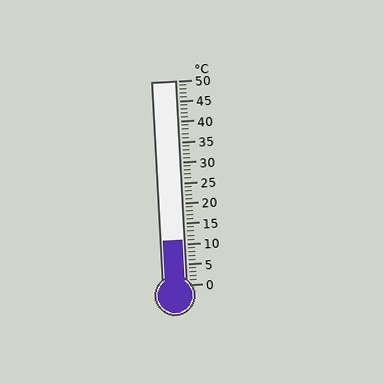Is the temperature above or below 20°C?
The temperature is below 20°C.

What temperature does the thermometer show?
The thermometer shows approximately 11°C.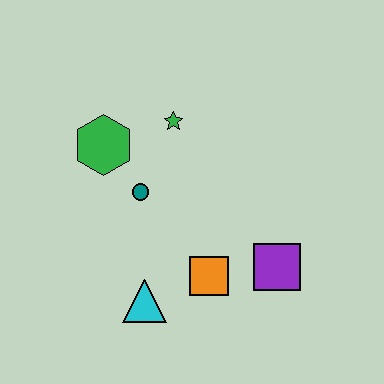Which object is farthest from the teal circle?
The purple square is farthest from the teal circle.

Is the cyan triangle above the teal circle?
No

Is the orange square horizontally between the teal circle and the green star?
No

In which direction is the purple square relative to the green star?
The purple square is below the green star.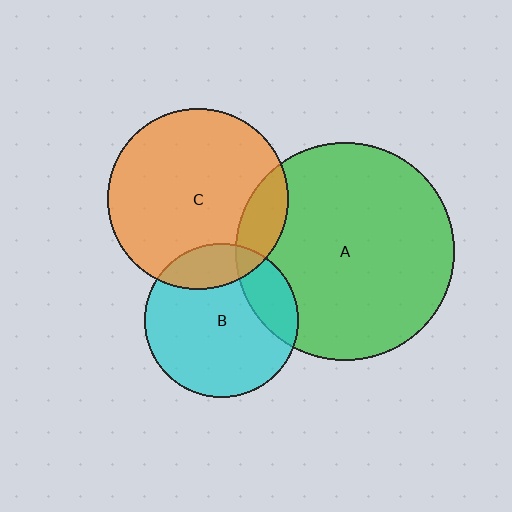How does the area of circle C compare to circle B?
Approximately 1.4 times.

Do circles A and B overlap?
Yes.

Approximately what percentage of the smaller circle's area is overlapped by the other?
Approximately 20%.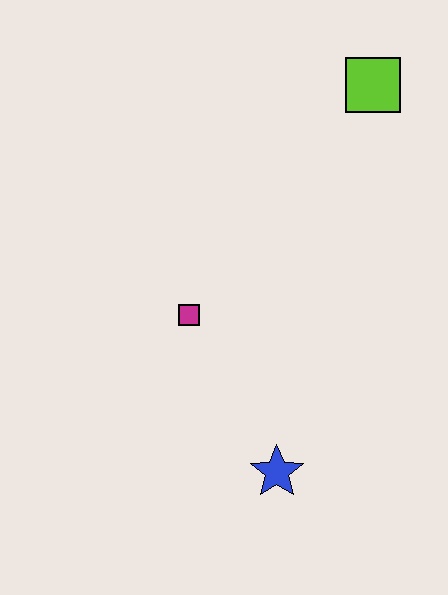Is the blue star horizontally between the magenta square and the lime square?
Yes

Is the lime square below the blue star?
No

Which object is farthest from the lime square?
The blue star is farthest from the lime square.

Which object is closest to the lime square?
The magenta square is closest to the lime square.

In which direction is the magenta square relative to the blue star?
The magenta square is above the blue star.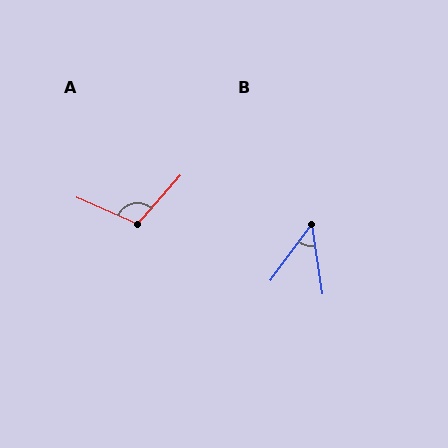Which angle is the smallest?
B, at approximately 45 degrees.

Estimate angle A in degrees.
Approximately 107 degrees.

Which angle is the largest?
A, at approximately 107 degrees.